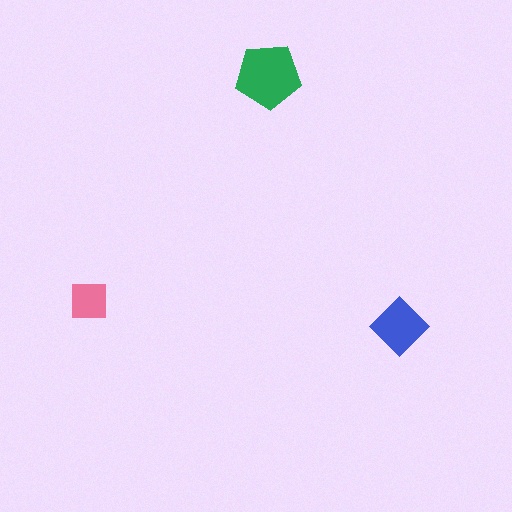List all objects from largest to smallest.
The green pentagon, the blue diamond, the pink square.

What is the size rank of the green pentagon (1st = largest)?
1st.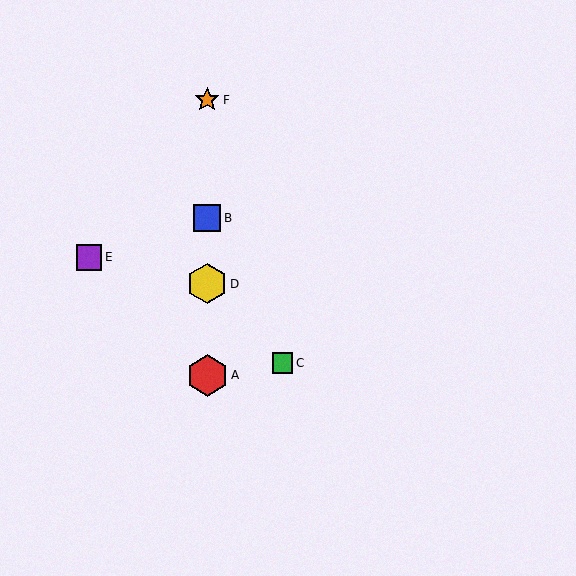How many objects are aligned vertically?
4 objects (A, B, D, F) are aligned vertically.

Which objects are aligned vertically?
Objects A, B, D, F are aligned vertically.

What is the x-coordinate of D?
Object D is at x≈207.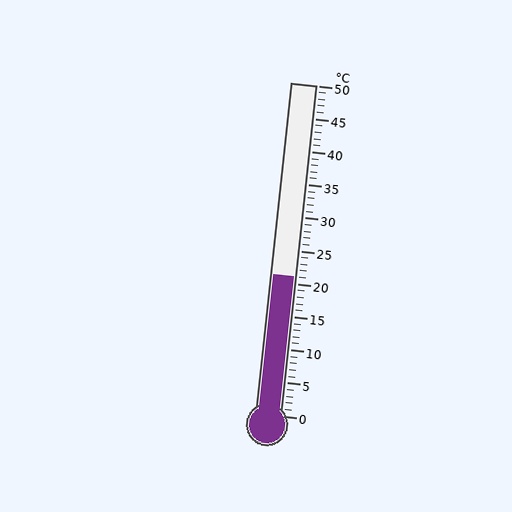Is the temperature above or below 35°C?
The temperature is below 35°C.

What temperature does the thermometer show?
The thermometer shows approximately 21°C.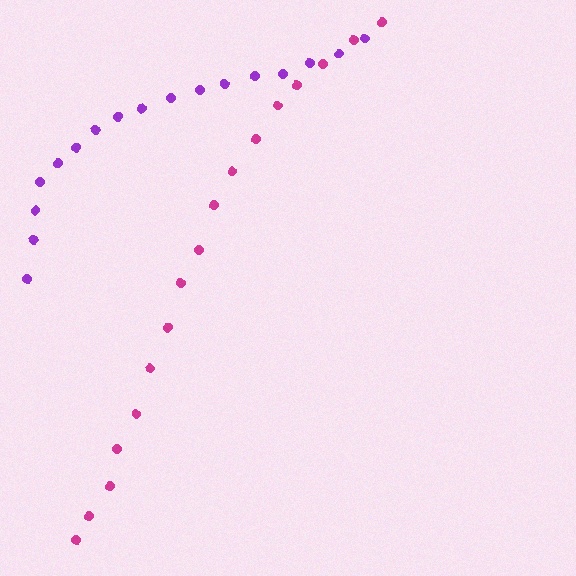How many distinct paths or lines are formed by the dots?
There are 2 distinct paths.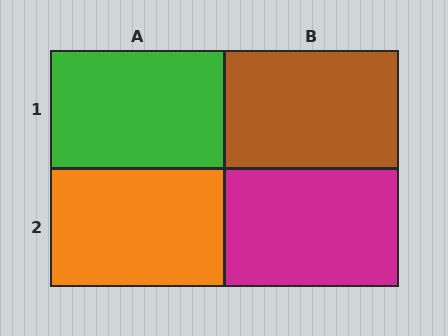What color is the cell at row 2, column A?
Orange.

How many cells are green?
1 cell is green.